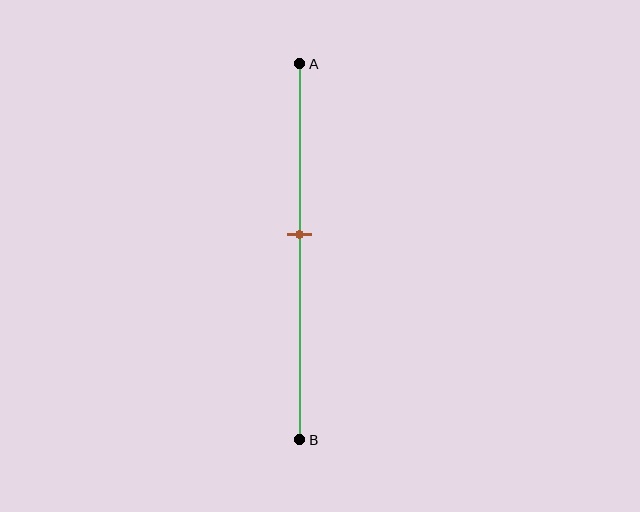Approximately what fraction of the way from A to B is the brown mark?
The brown mark is approximately 45% of the way from A to B.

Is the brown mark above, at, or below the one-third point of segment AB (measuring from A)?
The brown mark is below the one-third point of segment AB.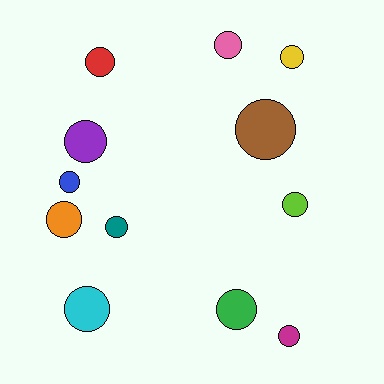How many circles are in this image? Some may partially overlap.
There are 12 circles.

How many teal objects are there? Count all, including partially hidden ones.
There is 1 teal object.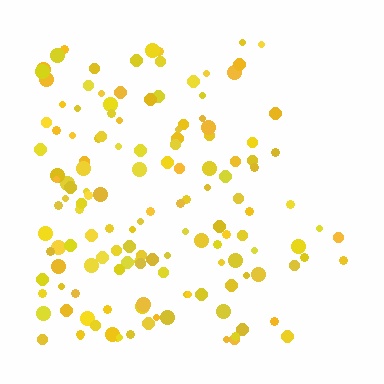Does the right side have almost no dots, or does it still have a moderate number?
Still a moderate number, just noticeably fewer than the left.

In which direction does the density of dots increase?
From right to left, with the left side densest.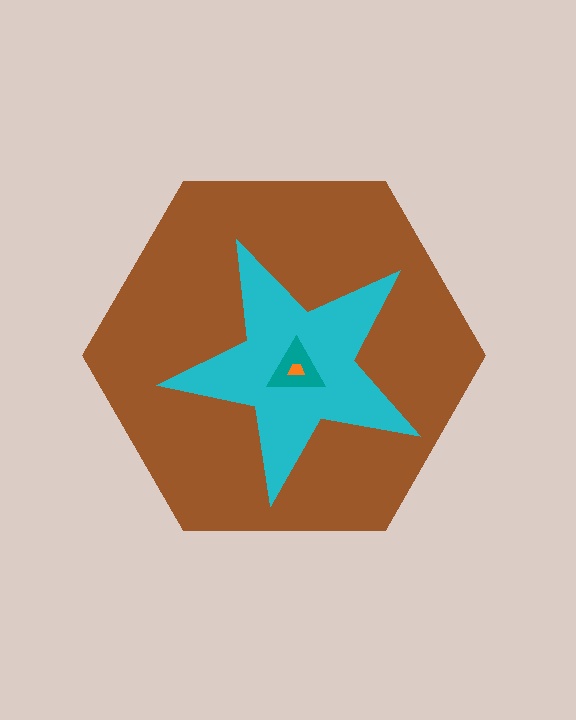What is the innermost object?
The orange trapezoid.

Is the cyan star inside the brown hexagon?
Yes.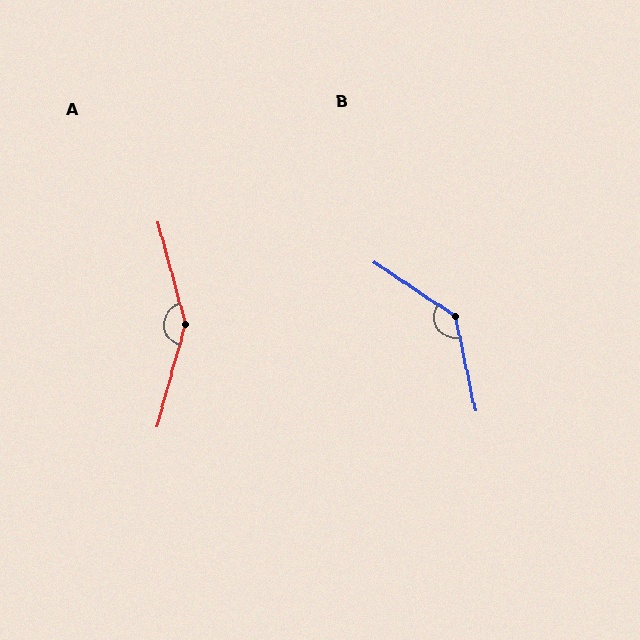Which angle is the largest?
A, at approximately 150 degrees.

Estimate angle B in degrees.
Approximately 136 degrees.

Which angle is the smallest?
B, at approximately 136 degrees.